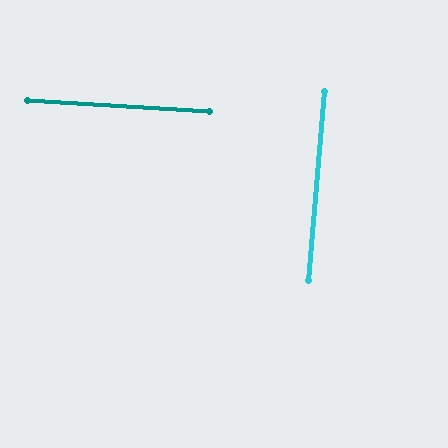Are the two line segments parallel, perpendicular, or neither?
Perpendicular — they meet at approximately 88°.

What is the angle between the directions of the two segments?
Approximately 88 degrees.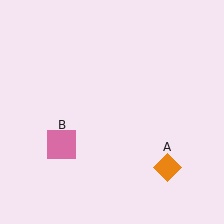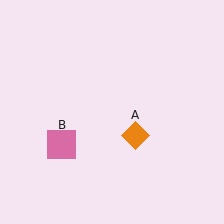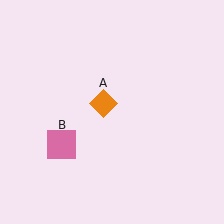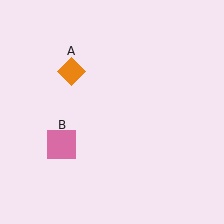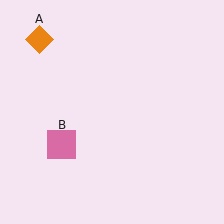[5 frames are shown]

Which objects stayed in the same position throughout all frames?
Pink square (object B) remained stationary.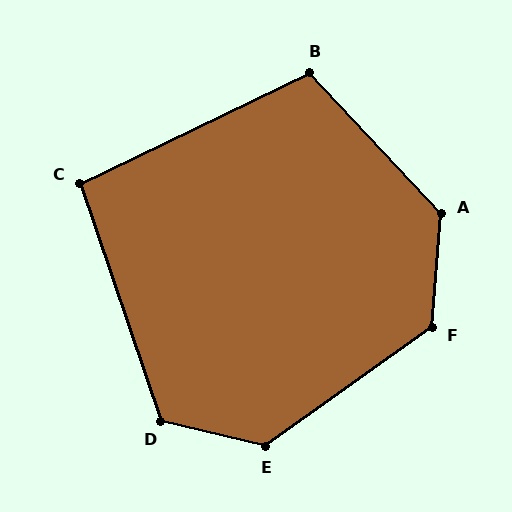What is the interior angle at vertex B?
Approximately 108 degrees (obtuse).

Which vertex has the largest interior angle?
A, at approximately 132 degrees.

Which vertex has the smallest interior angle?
C, at approximately 97 degrees.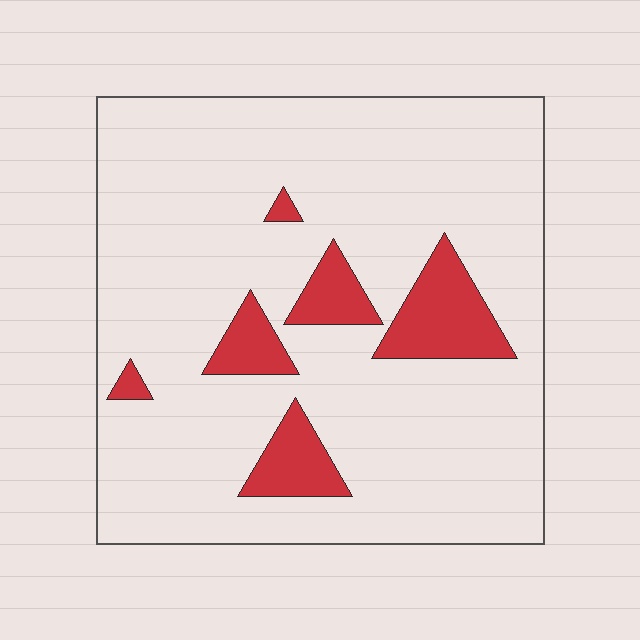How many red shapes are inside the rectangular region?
6.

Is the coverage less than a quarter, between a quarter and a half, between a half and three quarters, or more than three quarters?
Less than a quarter.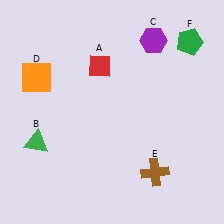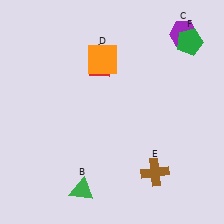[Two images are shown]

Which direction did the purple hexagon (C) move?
The purple hexagon (C) moved right.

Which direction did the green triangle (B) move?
The green triangle (B) moved down.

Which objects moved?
The objects that moved are: the green triangle (B), the purple hexagon (C), the orange square (D).